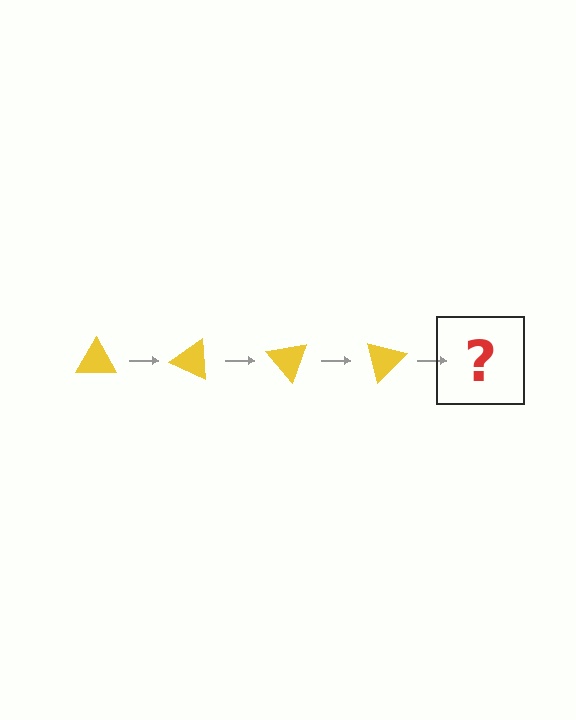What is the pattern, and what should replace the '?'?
The pattern is that the triangle rotates 25 degrees each step. The '?' should be a yellow triangle rotated 100 degrees.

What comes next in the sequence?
The next element should be a yellow triangle rotated 100 degrees.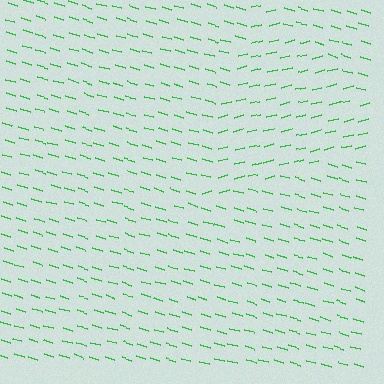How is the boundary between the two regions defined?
The boundary is defined purely by a change in line orientation (approximately 31 degrees difference). All lines are the same color and thickness.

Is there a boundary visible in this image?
Yes, there is a texture boundary formed by a change in line orientation.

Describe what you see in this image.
The image is filled with small green line segments. A triangle region in the image has lines oriented differently from the surrounding lines, creating a visible texture boundary.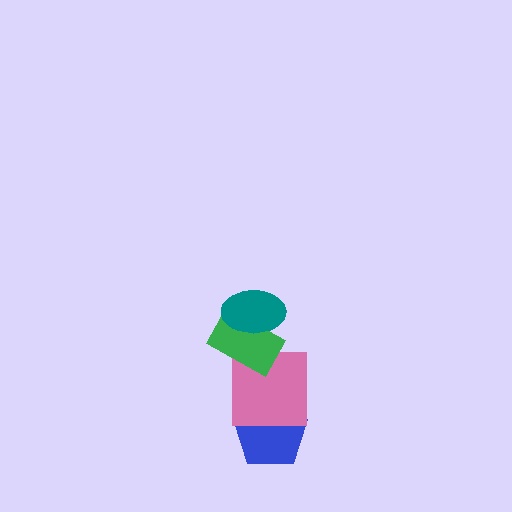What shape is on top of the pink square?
The green rectangle is on top of the pink square.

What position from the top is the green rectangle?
The green rectangle is 2nd from the top.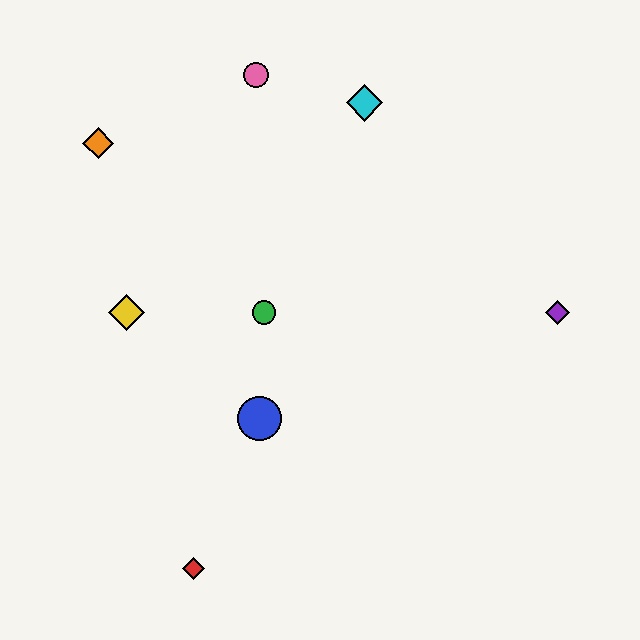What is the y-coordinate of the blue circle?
The blue circle is at y≈419.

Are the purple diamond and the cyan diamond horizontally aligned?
No, the purple diamond is at y≈313 and the cyan diamond is at y≈103.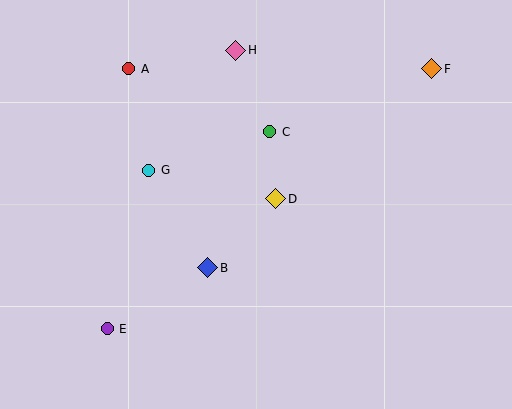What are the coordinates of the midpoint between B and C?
The midpoint between B and C is at (239, 200).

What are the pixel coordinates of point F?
Point F is at (432, 69).